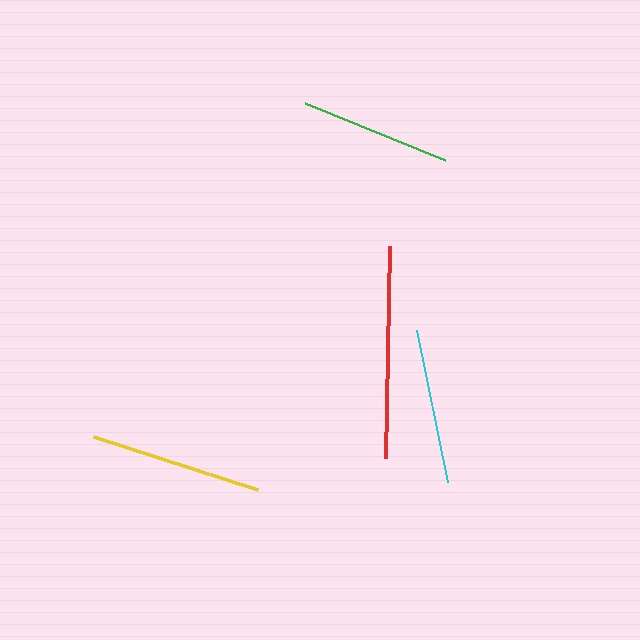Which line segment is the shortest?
The green line is the shortest at approximately 151 pixels.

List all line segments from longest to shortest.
From longest to shortest: red, yellow, cyan, green.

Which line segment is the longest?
The red line is the longest at approximately 212 pixels.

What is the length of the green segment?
The green segment is approximately 151 pixels long.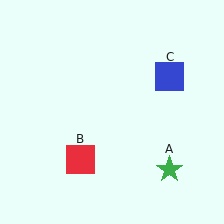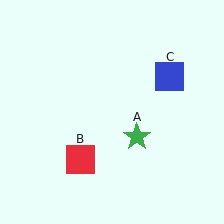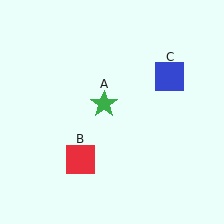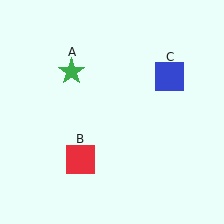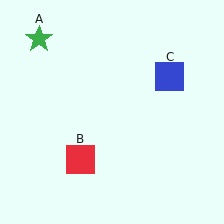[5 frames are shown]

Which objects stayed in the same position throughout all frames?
Red square (object B) and blue square (object C) remained stationary.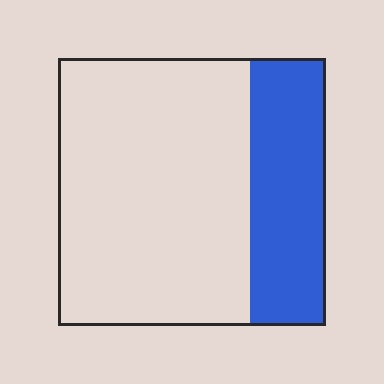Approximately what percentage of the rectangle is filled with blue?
Approximately 30%.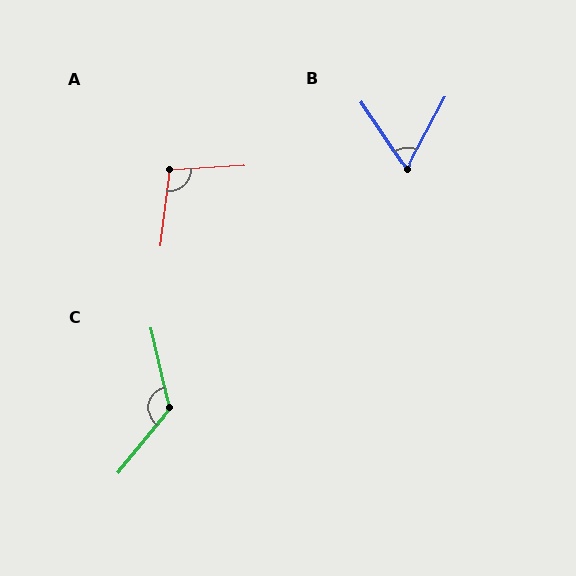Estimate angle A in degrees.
Approximately 101 degrees.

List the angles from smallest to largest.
B (62°), A (101°), C (128°).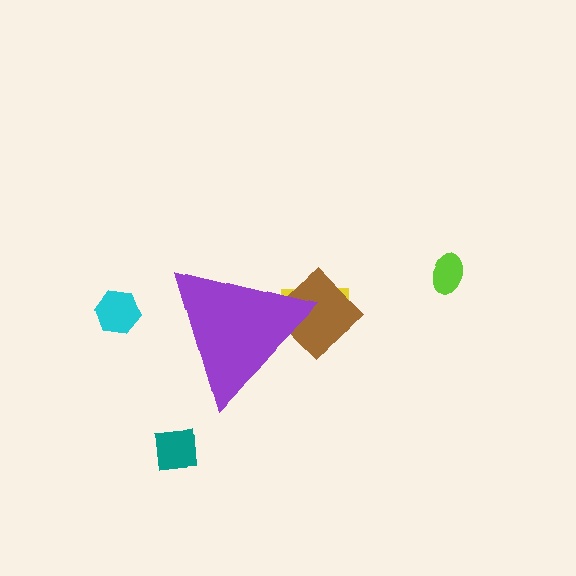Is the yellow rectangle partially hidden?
Yes, the yellow rectangle is partially hidden behind the purple triangle.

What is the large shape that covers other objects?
A purple triangle.